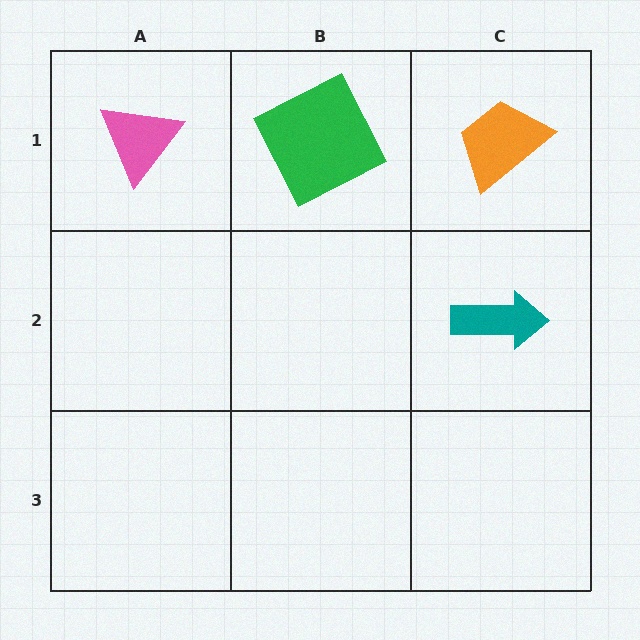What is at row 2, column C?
A teal arrow.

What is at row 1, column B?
A green square.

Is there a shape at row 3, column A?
No, that cell is empty.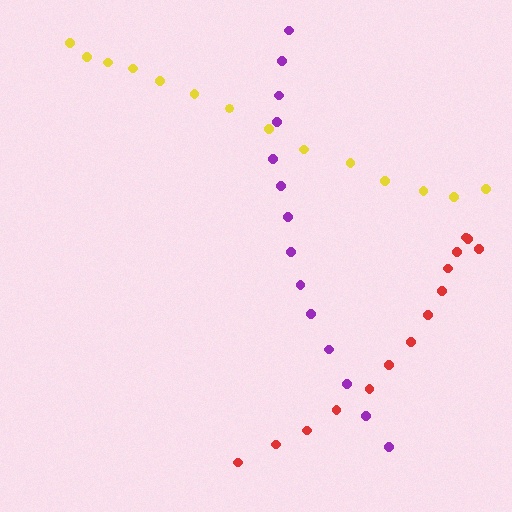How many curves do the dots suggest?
There are 3 distinct paths.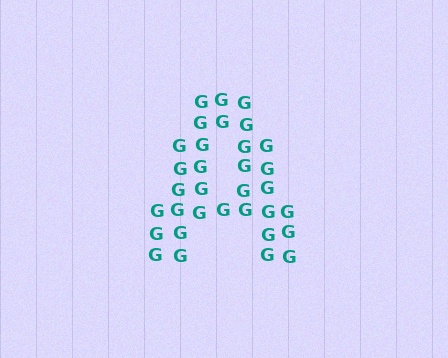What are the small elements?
The small elements are letter G's.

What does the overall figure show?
The overall figure shows the letter A.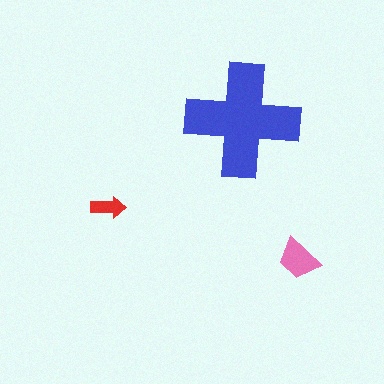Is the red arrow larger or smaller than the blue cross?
Smaller.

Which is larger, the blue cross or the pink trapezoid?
The blue cross.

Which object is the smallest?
The red arrow.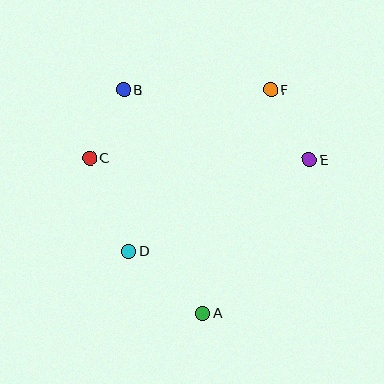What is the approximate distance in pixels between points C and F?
The distance between C and F is approximately 193 pixels.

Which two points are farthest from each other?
Points A and B are farthest from each other.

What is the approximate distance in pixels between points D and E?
The distance between D and E is approximately 202 pixels.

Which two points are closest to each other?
Points B and C are closest to each other.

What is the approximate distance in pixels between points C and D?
The distance between C and D is approximately 101 pixels.